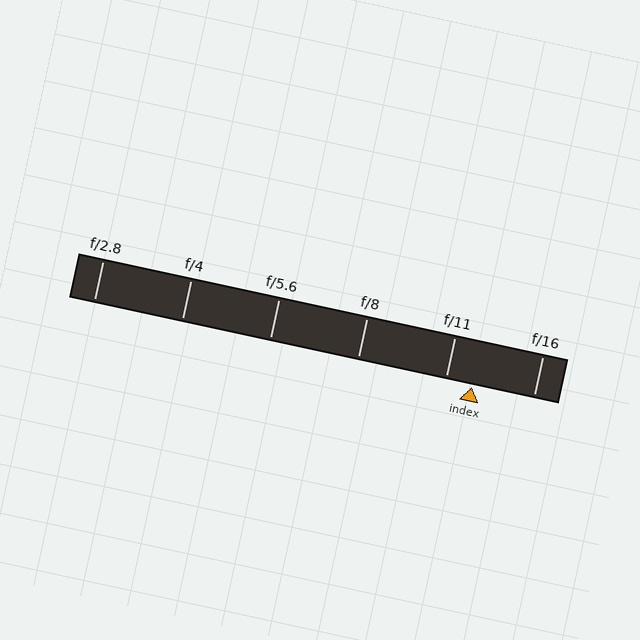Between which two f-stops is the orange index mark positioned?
The index mark is between f/11 and f/16.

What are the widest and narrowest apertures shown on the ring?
The widest aperture shown is f/2.8 and the narrowest is f/16.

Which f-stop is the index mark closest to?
The index mark is closest to f/11.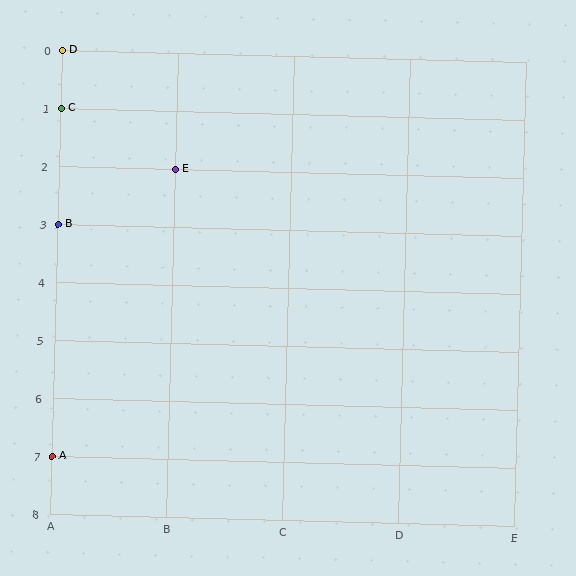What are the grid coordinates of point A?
Point A is at grid coordinates (A, 7).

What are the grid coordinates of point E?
Point E is at grid coordinates (B, 2).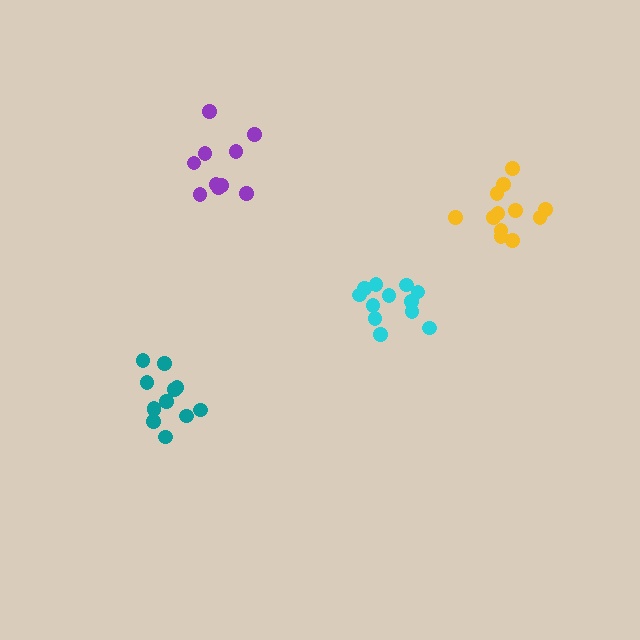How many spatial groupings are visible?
There are 4 spatial groupings.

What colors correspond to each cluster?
The clusters are colored: purple, cyan, teal, yellow.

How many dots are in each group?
Group 1: 10 dots, Group 2: 12 dots, Group 3: 12 dots, Group 4: 12 dots (46 total).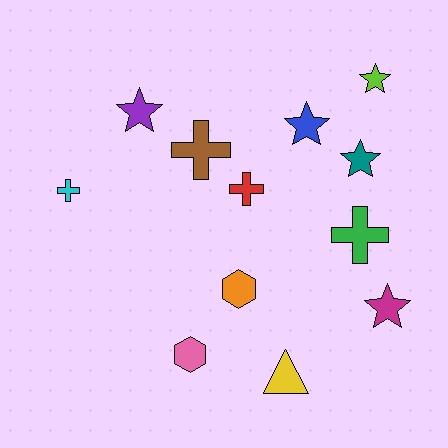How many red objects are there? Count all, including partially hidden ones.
There is 1 red object.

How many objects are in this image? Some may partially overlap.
There are 12 objects.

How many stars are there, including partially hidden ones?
There are 5 stars.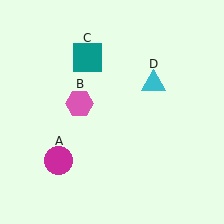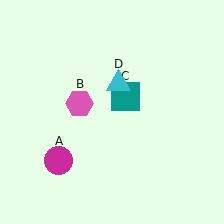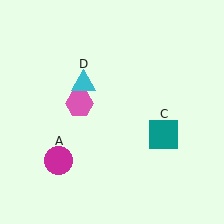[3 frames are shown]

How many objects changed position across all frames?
2 objects changed position: teal square (object C), cyan triangle (object D).